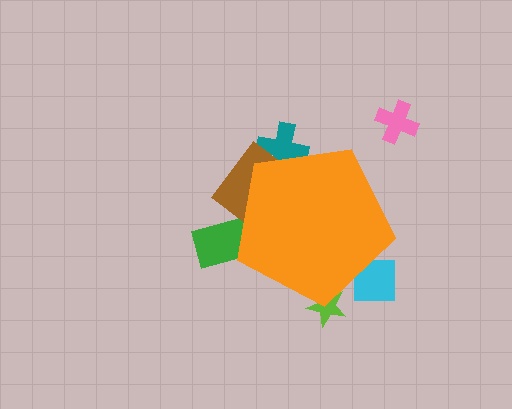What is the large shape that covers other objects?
An orange pentagon.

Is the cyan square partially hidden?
Yes, the cyan square is partially hidden behind the orange pentagon.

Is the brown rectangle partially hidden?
Yes, the brown rectangle is partially hidden behind the orange pentagon.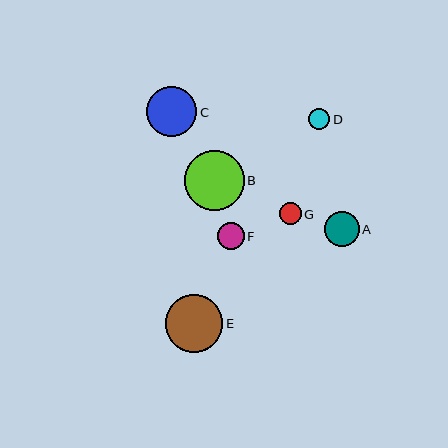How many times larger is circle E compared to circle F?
Circle E is approximately 2.2 times the size of circle F.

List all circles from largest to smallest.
From largest to smallest: B, E, C, A, F, G, D.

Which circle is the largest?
Circle B is the largest with a size of approximately 60 pixels.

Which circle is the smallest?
Circle D is the smallest with a size of approximately 21 pixels.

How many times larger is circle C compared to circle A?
Circle C is approximately 1.4 times the size of circle A.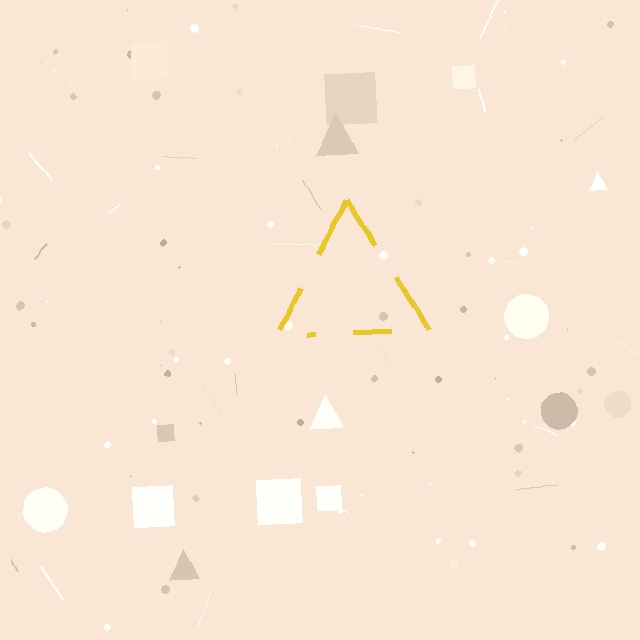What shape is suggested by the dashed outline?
The dashed outline suggests a triangle.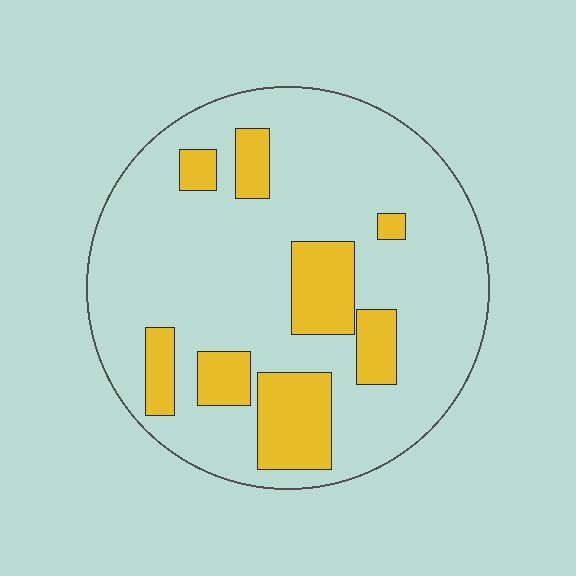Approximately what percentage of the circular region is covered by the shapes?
Approximately 20%.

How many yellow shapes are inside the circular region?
8.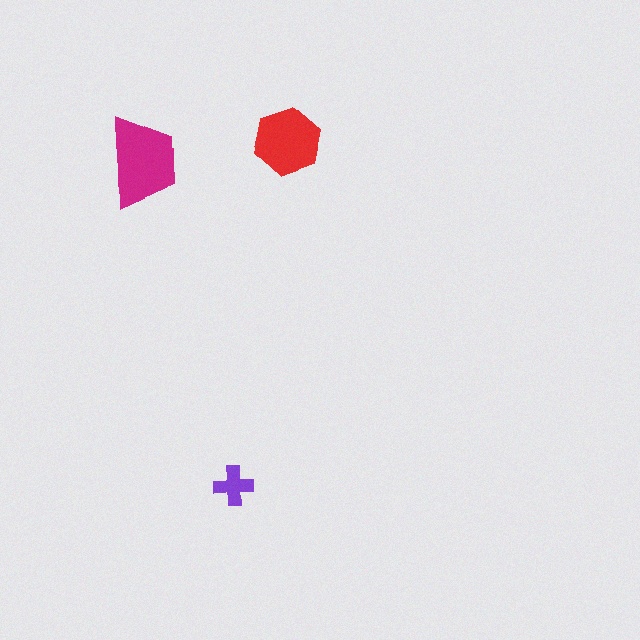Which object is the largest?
The magenta trapezoid.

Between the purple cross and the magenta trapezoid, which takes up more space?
The magenta trapezoid.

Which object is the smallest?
The purple cross.